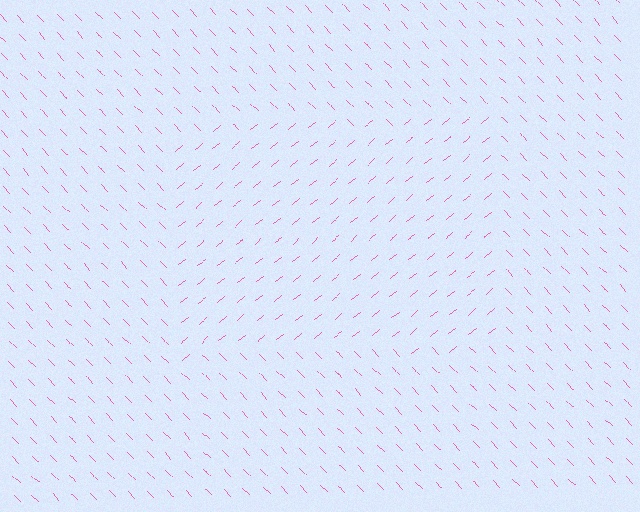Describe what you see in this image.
The image is filled with small pink line segments. A rectangle region in the image has lines oriented differently from the surrounding lines, creating a visible texture boundary.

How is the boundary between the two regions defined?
The boundary is defined purely by a change in line orientation (approximately 85 degrees difference). All lines are the same color and thickness.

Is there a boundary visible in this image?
Yes, there is a texture boundary formed by a change in line orientation.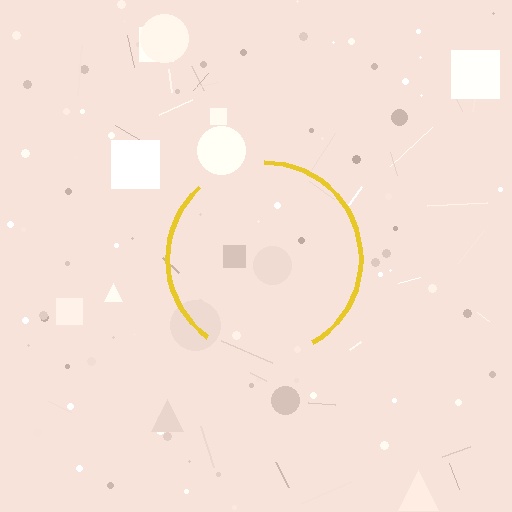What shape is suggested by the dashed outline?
The dashed outline suggests a circle.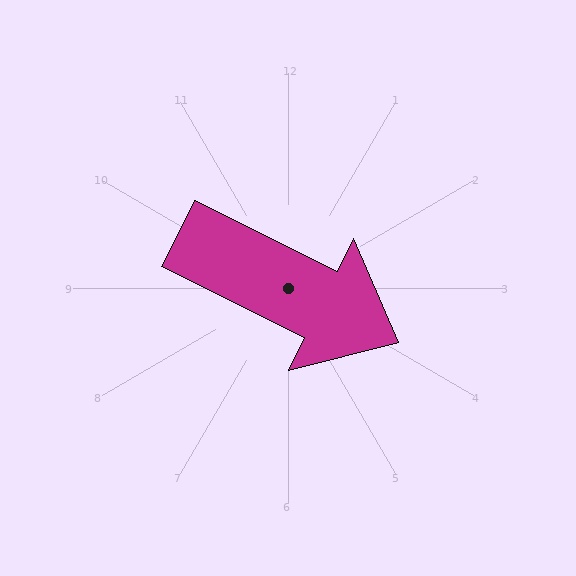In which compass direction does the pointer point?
Southeast.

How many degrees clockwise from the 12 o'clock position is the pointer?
Approximately 116 degrees.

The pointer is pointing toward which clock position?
Roughly 4 o'clock.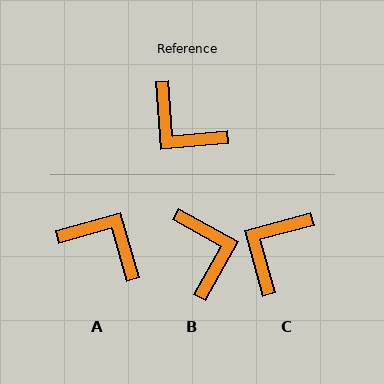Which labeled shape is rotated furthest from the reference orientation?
A, about 169 degrees away.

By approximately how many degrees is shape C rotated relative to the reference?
Approximately 80 degrees clockwise.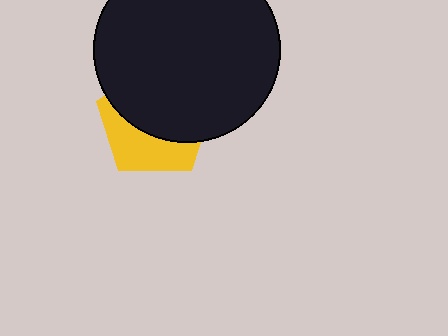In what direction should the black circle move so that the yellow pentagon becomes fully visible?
The black circle should move up. That is the shortest direction to clear the overlap and leave the yellow pentagon fully visible.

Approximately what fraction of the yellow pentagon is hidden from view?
Roughly 61% of the yellow pentagon is hidden behind the black circle.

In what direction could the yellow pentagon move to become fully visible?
The yellow pentagon could move down. That would shift it out from behind the black circle entirely.